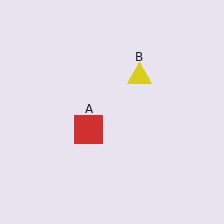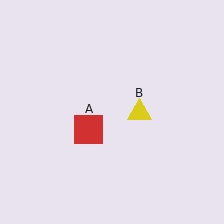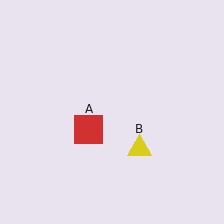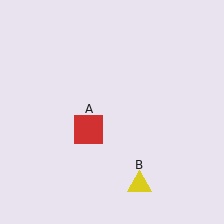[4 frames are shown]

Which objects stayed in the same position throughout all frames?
Red square (object A) remained stationary.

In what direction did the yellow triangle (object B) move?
The yellow triangle (object B) moved down.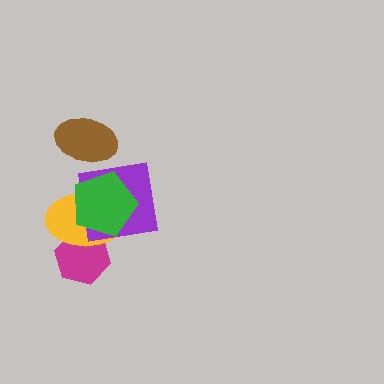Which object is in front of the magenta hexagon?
The yellow ellipse is in front of the magenta hexagon.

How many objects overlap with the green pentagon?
2 objects overlap with the green pentagon.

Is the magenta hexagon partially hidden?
Yes, it is partially covered by another shape.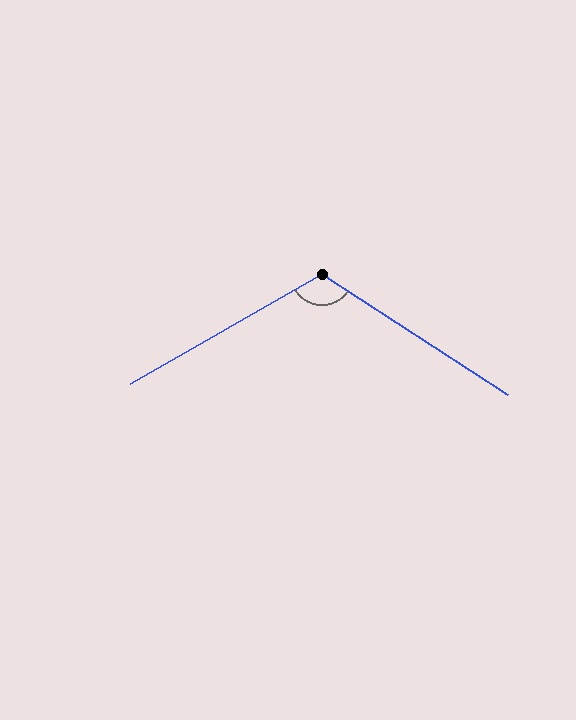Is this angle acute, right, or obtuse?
It is obtuse.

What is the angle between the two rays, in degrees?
Approximately 117 degrees.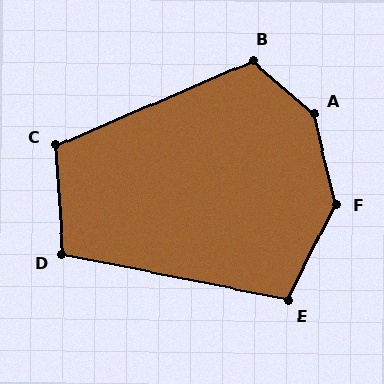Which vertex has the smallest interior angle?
D, at approximately 105 degrees.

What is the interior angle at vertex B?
Approximately 116 degrees (obtuse).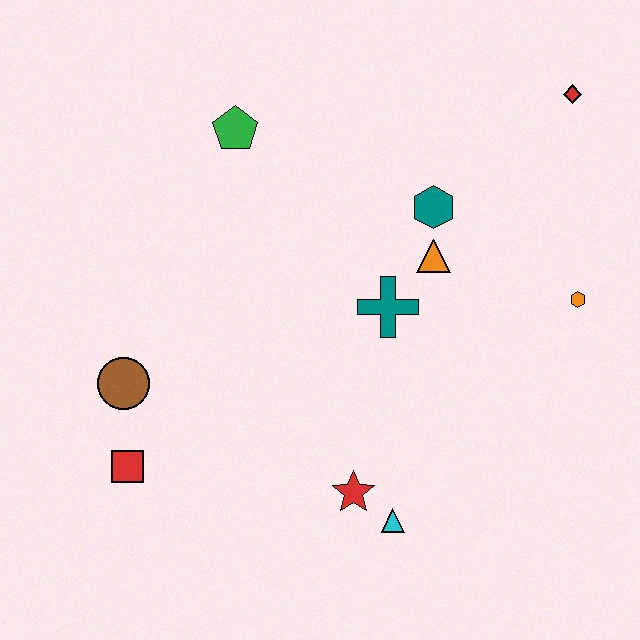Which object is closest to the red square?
The brown circle is closest to the red square.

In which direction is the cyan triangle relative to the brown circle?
The cyan triangle is to the right of the brown circle.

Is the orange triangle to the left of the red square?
No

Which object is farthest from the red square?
The red diamond is farthest from the red square.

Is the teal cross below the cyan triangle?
No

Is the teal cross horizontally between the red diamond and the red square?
Yes